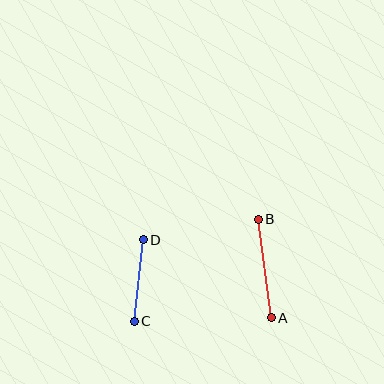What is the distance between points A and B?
The distance is approximately 99 pixels.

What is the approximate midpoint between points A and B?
The midpoint is at approximately (265, 269) pixels.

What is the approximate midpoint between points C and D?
The midpoint is at approximately (139, 281) pixels.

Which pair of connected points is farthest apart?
Points A and B are farthest apart.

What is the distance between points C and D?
The distance is approximately 82 pixels.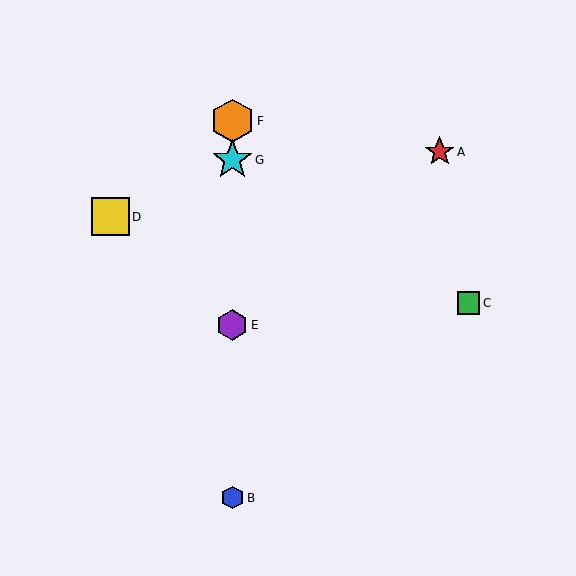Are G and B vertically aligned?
Yes, both are at x≈232.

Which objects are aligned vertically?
Objects B, E, F, G are aligned vertically.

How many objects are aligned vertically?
4 objects (B, E, F, G) are aligned vertically.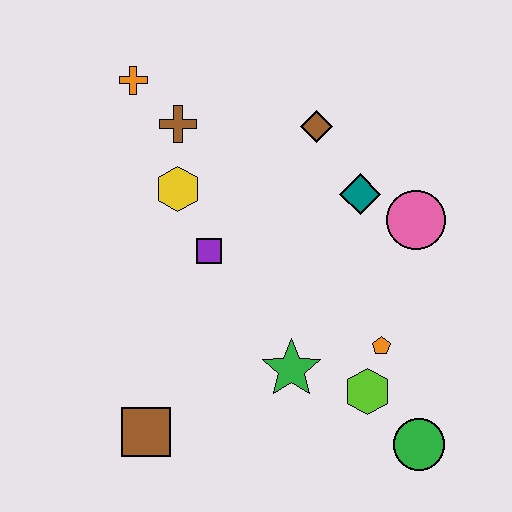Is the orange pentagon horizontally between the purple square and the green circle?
Yes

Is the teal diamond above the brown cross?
No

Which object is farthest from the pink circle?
The brown square is farthest from the pink circle.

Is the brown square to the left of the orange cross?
No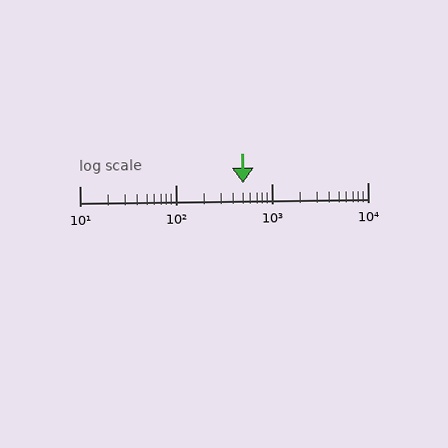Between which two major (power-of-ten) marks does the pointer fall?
The pointer is between 100 and 1000.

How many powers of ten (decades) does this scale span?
The scale spans 3 decades, from 10 to 10000.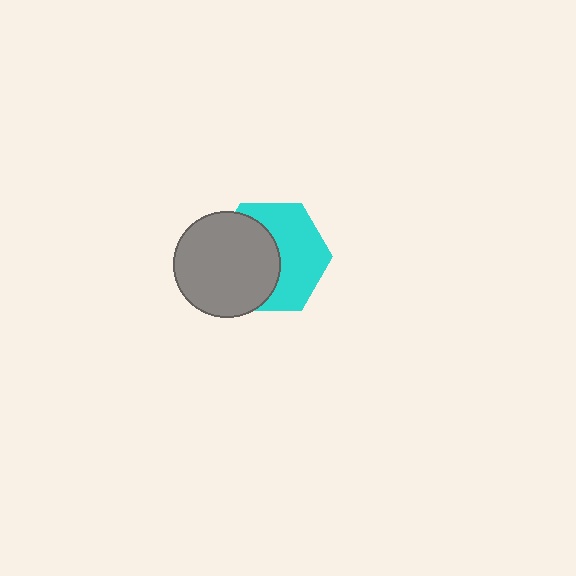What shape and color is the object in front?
The object in front is a gray circle.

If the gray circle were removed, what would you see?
You would see the complete cyan hexagon.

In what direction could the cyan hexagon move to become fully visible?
The cyan hexagon could move right. That would shift it out from behind the gray circle entirely.